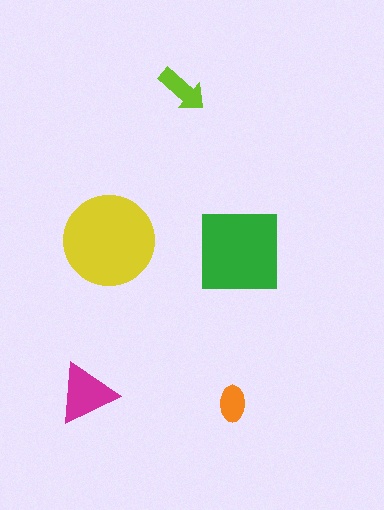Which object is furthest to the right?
The green square is rightmost.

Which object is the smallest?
The orange ellipse.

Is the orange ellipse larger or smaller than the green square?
Smaller.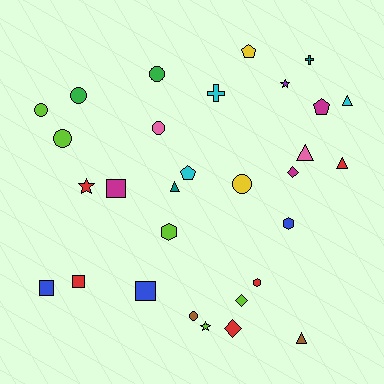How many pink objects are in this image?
There are 2 pink objects.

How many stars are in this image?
There are 3 stars.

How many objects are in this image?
There are 30 objects.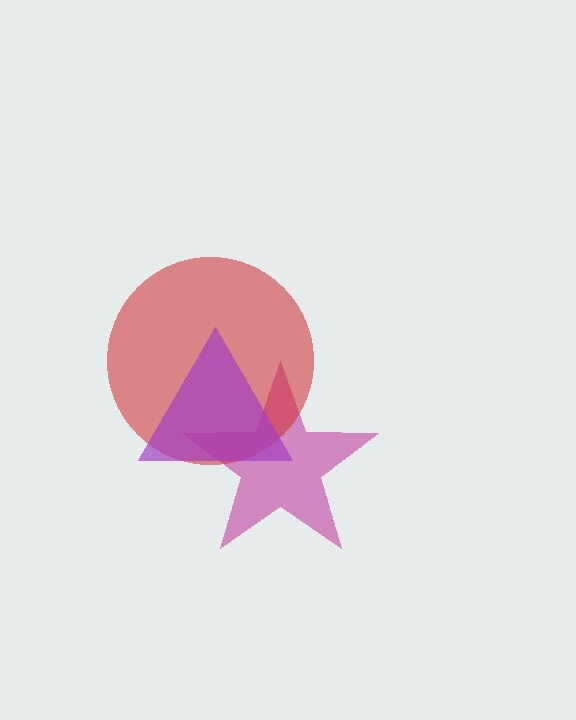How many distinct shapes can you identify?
There are 3 distinct shapes: a magenta star, a red circle, a purple triangle.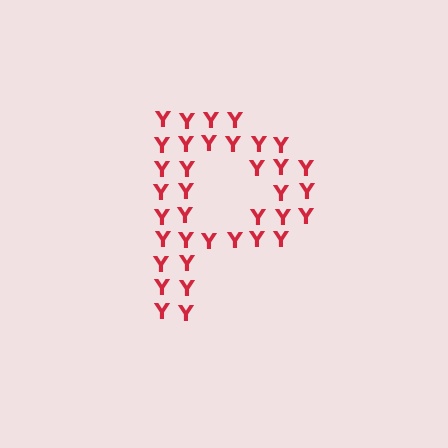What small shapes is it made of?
It is made of small letter Y's.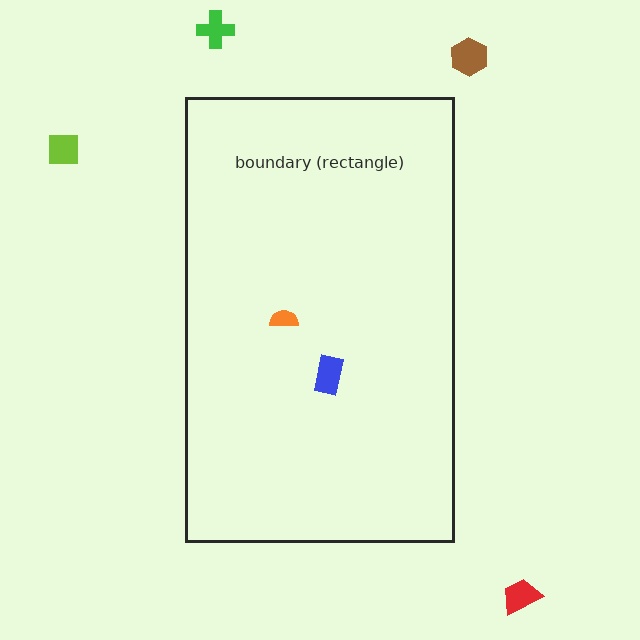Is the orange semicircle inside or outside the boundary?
Inside.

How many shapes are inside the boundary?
2 inside, 4 outside.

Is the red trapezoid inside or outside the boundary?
Outside.